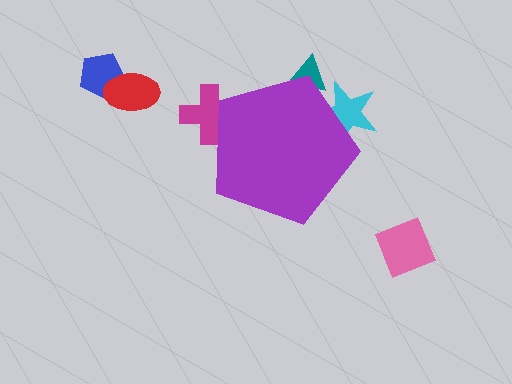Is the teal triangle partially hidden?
Yes, the teal triangle is partially hidden behind the purple pentagon.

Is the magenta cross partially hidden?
Yes, the magenta cross is partially hidden behind the purple pentagon.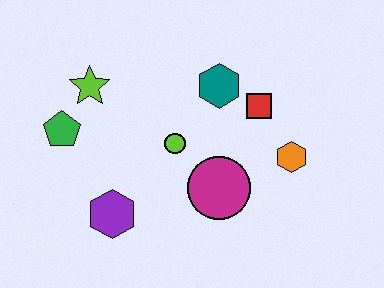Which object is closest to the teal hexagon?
The red square is closest to the teal hexagon.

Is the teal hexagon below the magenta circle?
No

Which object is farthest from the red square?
The green pentagon is farthest from the red square.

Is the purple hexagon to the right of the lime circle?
No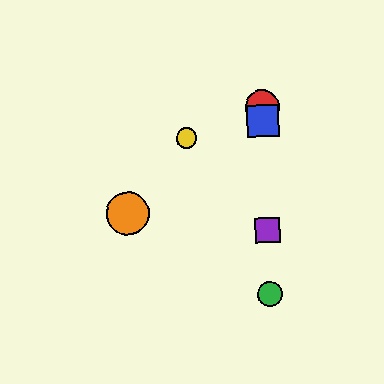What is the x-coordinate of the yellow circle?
The yellow circle is at x≈186.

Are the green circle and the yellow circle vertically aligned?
No, the green circle is at x≈270 and the yellow circle is at x≈186.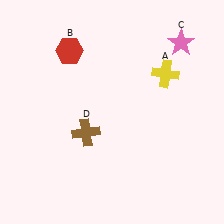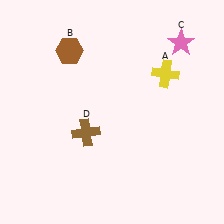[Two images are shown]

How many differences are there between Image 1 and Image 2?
There is 1 difference between the two images.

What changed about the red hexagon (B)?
In Image 1, B is red. In Image 2, it changed to brown.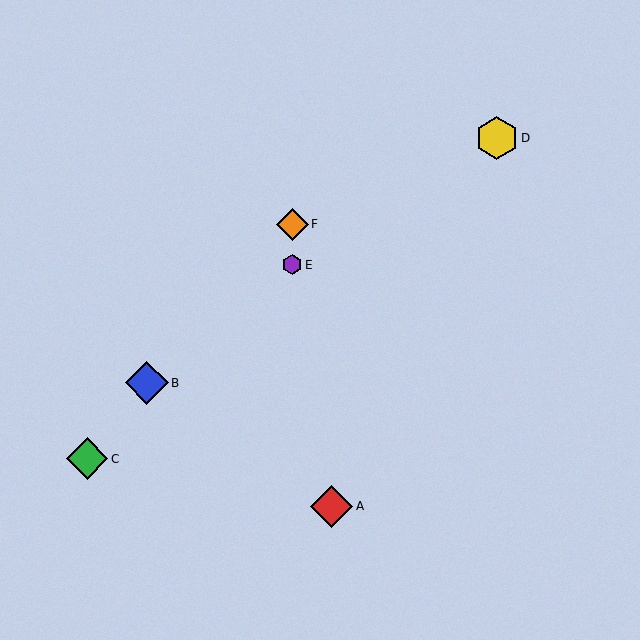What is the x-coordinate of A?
Object A is at x≈332.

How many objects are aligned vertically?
2 objects (E, F) are aligned vertically.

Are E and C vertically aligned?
No, E is at x≈292 and C is at x≈87.